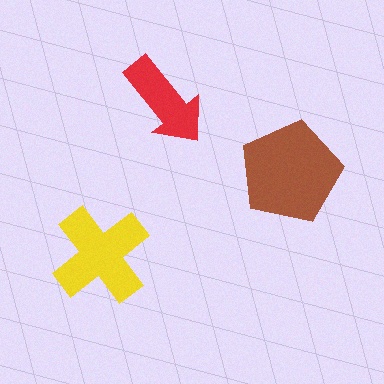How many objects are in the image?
There are 3 objects in the image.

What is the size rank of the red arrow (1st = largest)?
3rd.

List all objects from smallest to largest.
The red arrow, the yellow cross, the brown pentagon.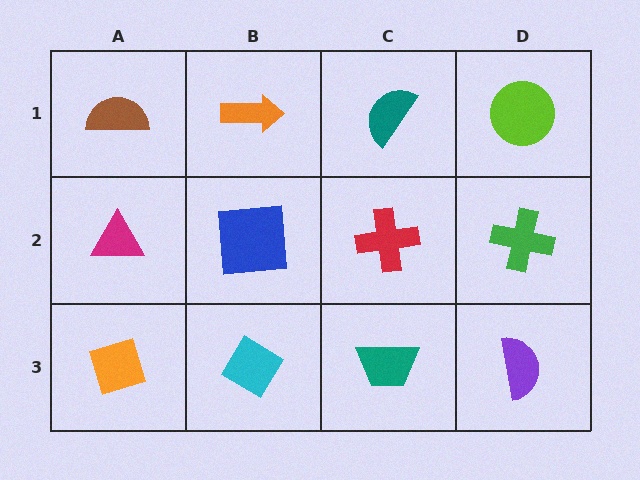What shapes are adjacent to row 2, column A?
A brown semicircle (row 1, column A), an orange diamond (row 3, column A), a blue square (row 2, column B).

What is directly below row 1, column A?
A magenta triangle.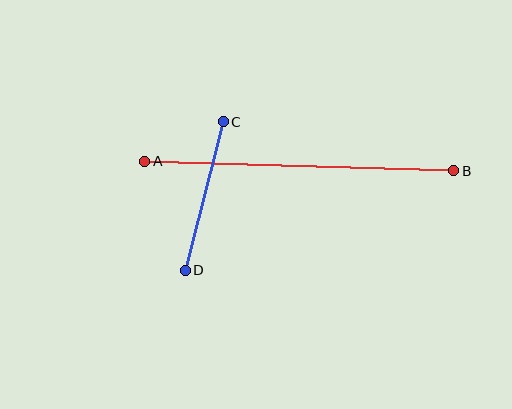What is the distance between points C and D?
The distance is approximately 153 pixels.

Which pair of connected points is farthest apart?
Points A and B are farthest apart.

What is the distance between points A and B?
The distance is approximately 309 pixels.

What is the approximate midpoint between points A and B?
The midpoint is at approximately (299, 166) pixels.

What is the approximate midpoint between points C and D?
The midpoint is at approximately (204, 196) pixels.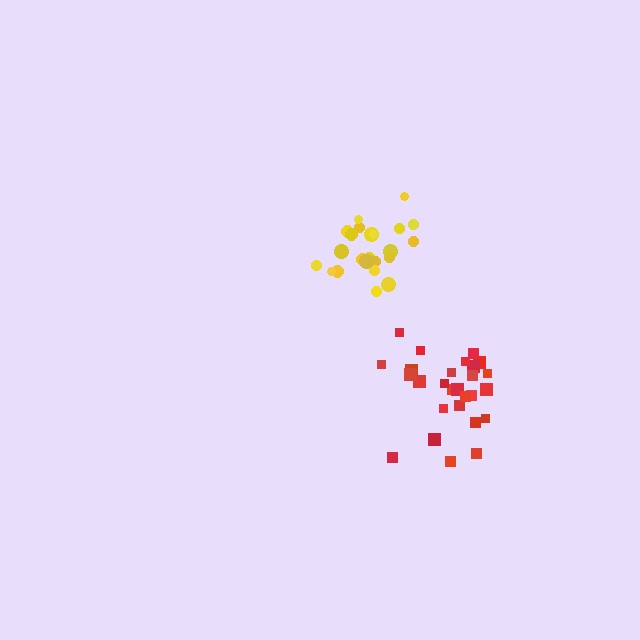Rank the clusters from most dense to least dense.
yellow, red.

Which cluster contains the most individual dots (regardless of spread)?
Red (28).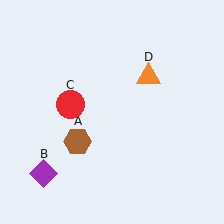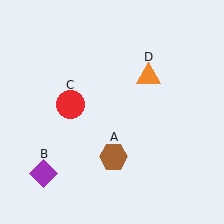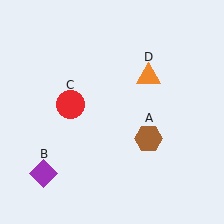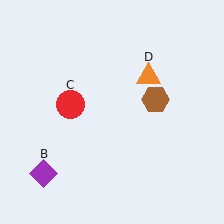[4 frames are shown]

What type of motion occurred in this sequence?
The brown hexagon (object A) rotated counterclockwise around the center of the scene.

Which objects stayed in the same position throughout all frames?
Purple diamond (object B) and red circle (object C) and orange triangle (object D) remained stationary.